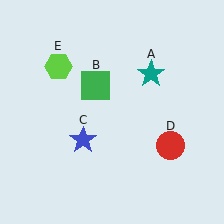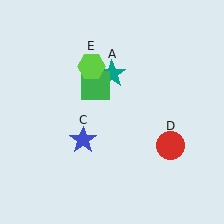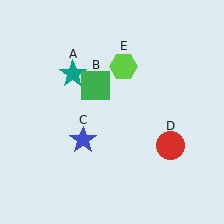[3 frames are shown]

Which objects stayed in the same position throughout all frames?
Green square (object B) and blue star (object C) and red circle (object D) remained stationary.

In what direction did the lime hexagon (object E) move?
The lime hexagon (object E) moved right.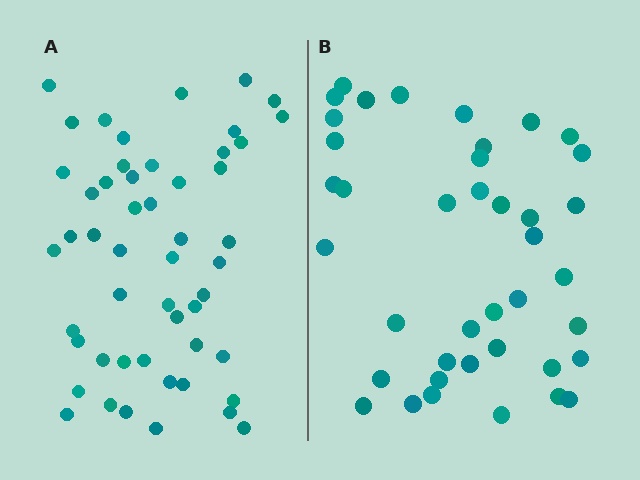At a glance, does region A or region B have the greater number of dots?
Region A (the left region) has more dots.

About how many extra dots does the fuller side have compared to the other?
Region A has roughly 12 or so more dots than region B.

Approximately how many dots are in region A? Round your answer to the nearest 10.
About 50 dots. (The exact count is 51, which rounds to 50.)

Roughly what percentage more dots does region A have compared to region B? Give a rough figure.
About 30% more.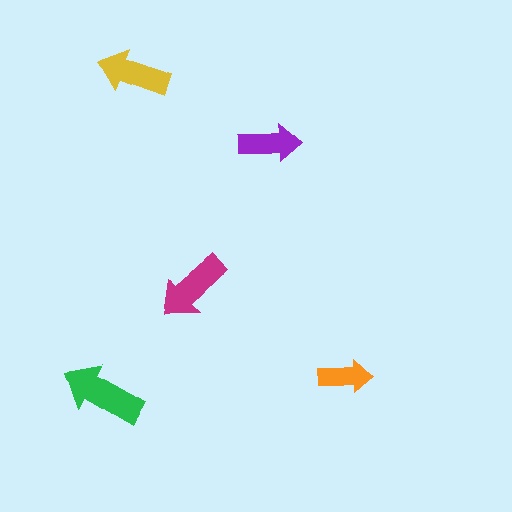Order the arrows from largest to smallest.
the green one, the magenta one, the yellow one, the purple one, the orange one.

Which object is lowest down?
The green arrow is bottommost.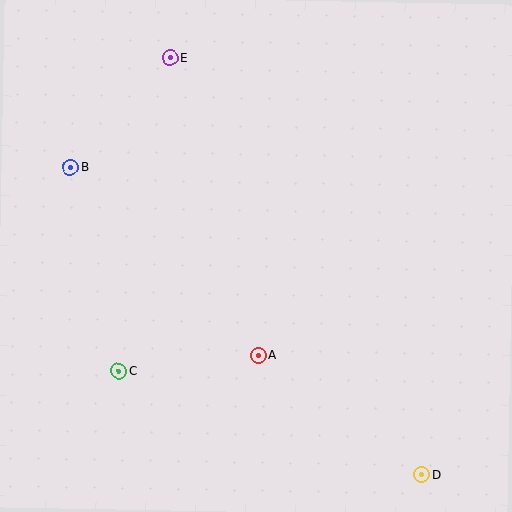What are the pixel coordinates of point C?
Point C is at (119, 371).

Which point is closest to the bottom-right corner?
Point D is closest to the bottom-right corner.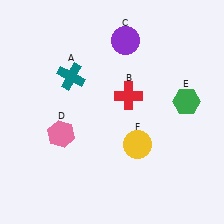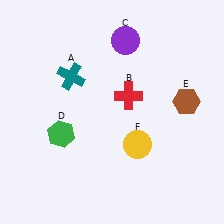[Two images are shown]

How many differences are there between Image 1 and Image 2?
There are 2 differences between the two images.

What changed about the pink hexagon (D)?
In Image 1, D is pink. In Image 2, it changed to green.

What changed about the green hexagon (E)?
In Image 1, E is green. In Image 2, it changed to brown.